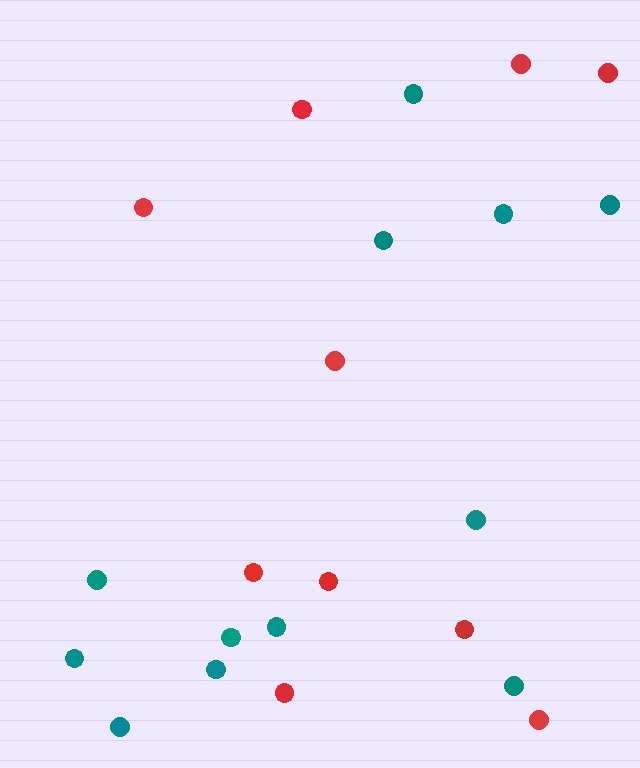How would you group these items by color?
There are 2 groups: one group of red circles (10) and one group of teal circles (12).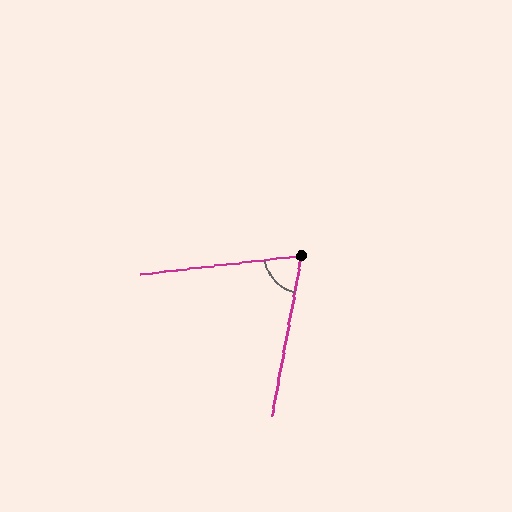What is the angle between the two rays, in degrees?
Approximately 73 degrees.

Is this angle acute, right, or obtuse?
It is acute.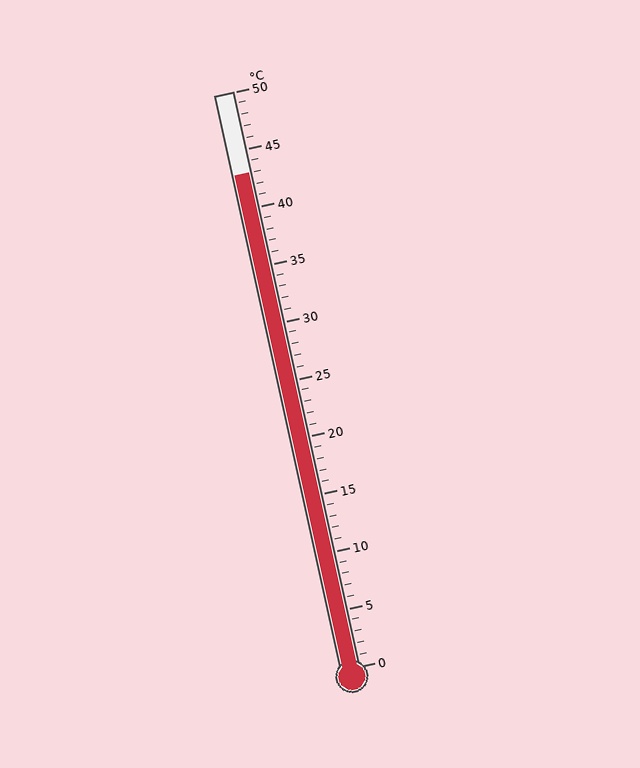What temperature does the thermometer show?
The thermometer shows approximately 43°C.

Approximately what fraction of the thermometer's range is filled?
The thermometer is filled to approximately 85% of its range.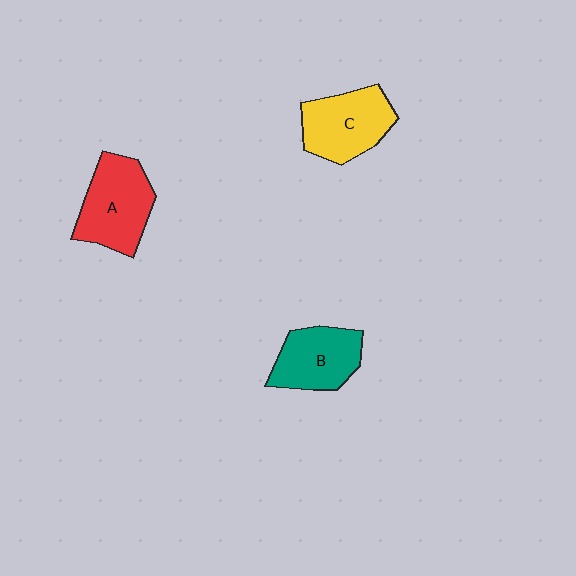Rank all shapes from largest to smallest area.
From largest to smallest: A (red), C (yellow), B (teal).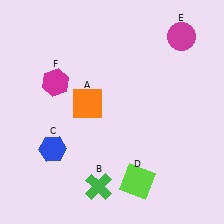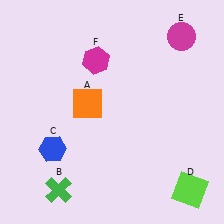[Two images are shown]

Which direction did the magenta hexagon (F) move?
The magenta hexagon (F) moved right.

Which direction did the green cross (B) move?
The green cross (B) moved left.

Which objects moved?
The objects that moved are: the green cross (B), the lime square (D), the magenta hexagon (F).